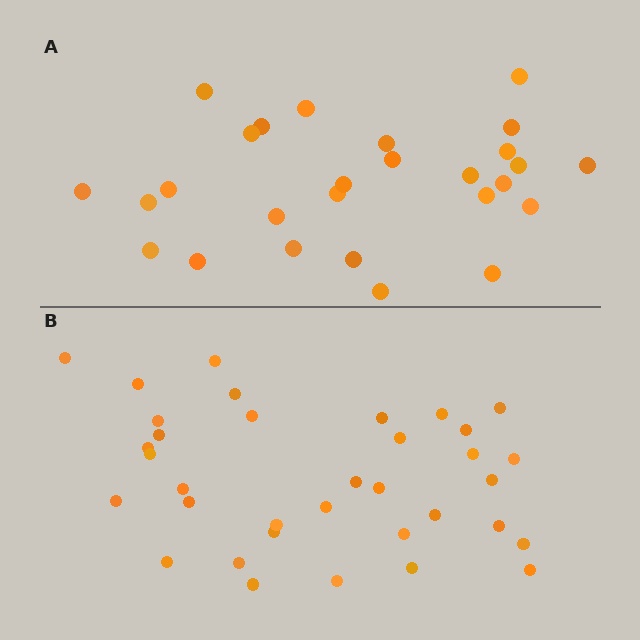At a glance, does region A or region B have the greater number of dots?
Region B (the bottom region) has more dots.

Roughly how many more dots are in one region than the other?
Region B has roughly 8 or so more dots than region A.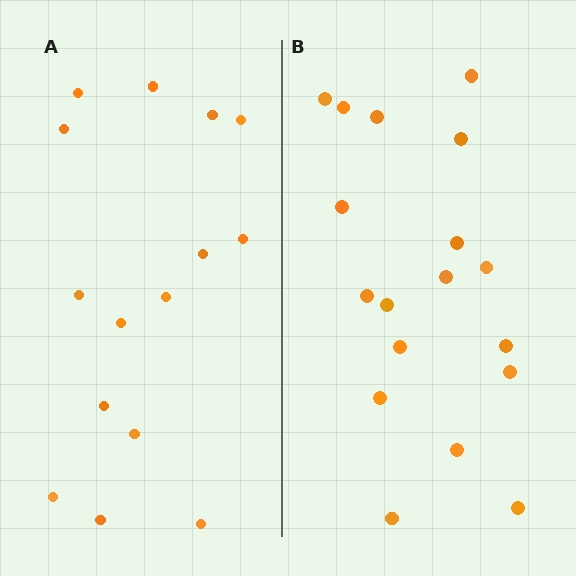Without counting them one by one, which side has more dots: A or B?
Region B (the right region) has more dots.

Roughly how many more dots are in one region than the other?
Region B has just a few more — roughly 2 or 3 more dots than region A.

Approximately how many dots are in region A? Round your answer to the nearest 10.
About 20 dots. (The exact count is 15, which rounds to 20.)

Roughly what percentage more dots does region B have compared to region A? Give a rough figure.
About 20% more.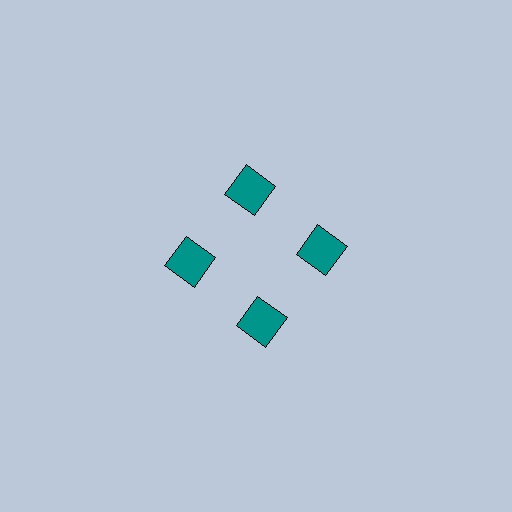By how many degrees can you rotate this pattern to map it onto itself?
The pattern maps onto itself every 90 degrees of rotation.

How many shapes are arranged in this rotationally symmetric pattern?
There are 4 shapes, arranged in 4 groups of 1.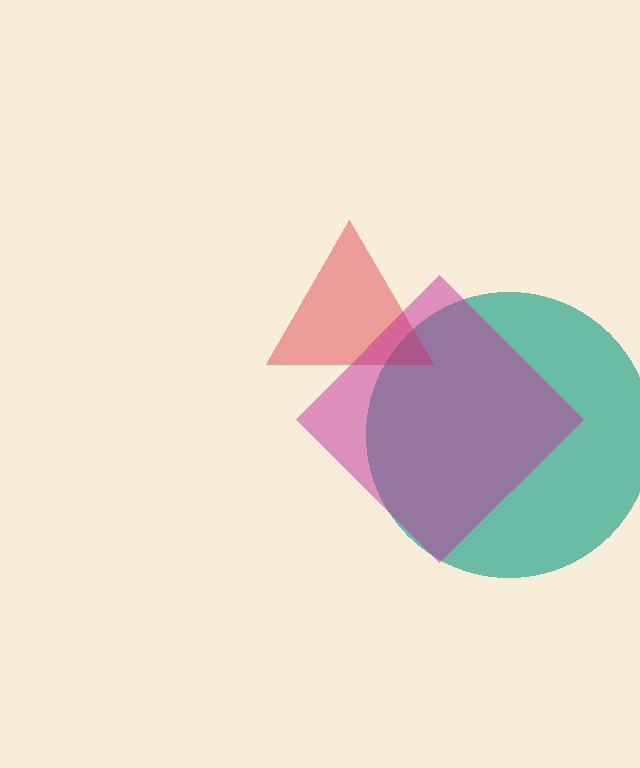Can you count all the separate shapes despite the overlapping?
Yes, there are 3 separate shapes.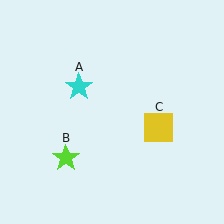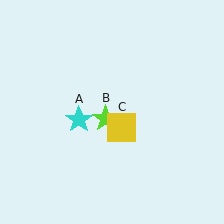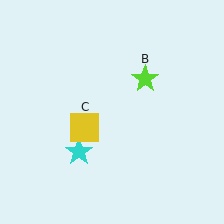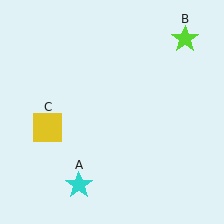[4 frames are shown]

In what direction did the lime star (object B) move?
The lime star (object B) moved up and to the right.